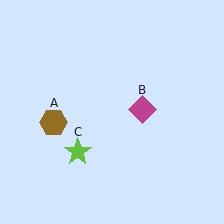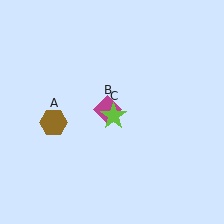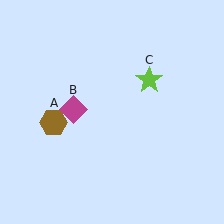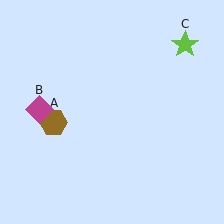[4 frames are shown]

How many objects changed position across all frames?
2 objects changed position: magenta diamond (object B), lime star (object C).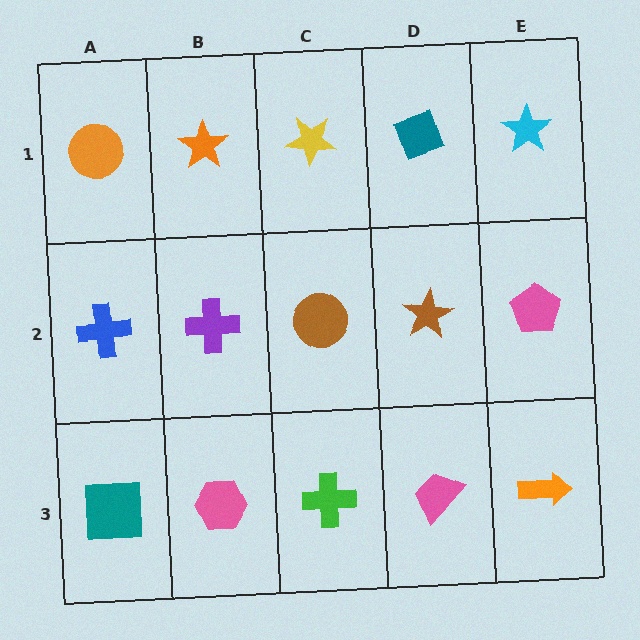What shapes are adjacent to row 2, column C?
A yellow star (row 1, column C), a green cross (row 3, column C), a purple cross (row 2, column B), a brown star (row 2, column D).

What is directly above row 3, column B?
A purple cross.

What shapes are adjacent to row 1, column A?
A blue cross (row 2, column A), an orange star (row 1, column B).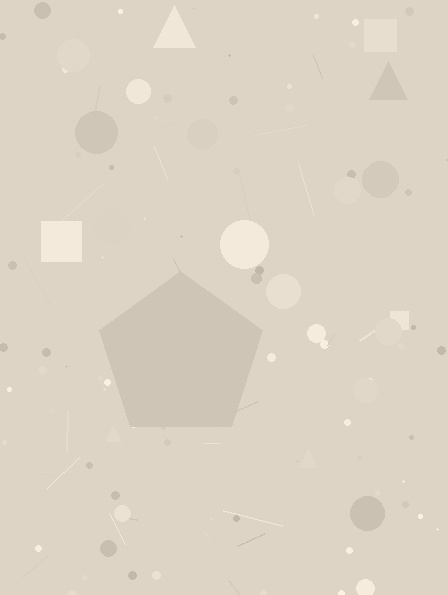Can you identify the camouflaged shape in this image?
The camouflaged shape is a pentagon.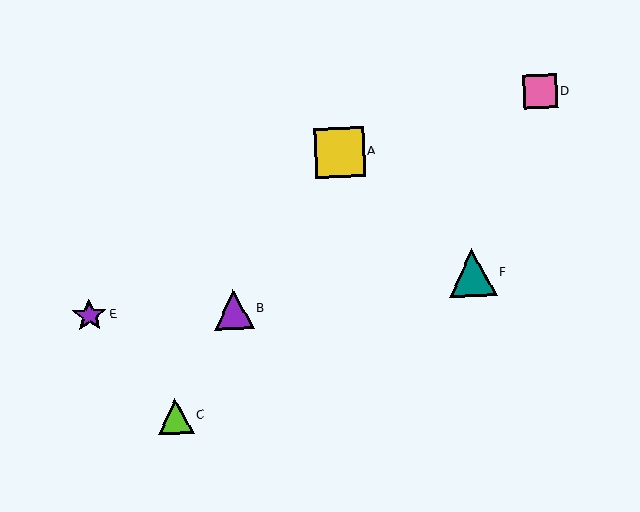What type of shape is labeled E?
Shape E is a purple star.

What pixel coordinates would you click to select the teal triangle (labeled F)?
Click at (472, 273) to select the teal triangle F.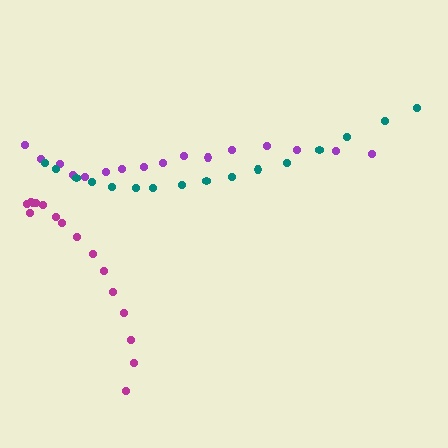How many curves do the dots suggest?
There are 3 distinct paths.